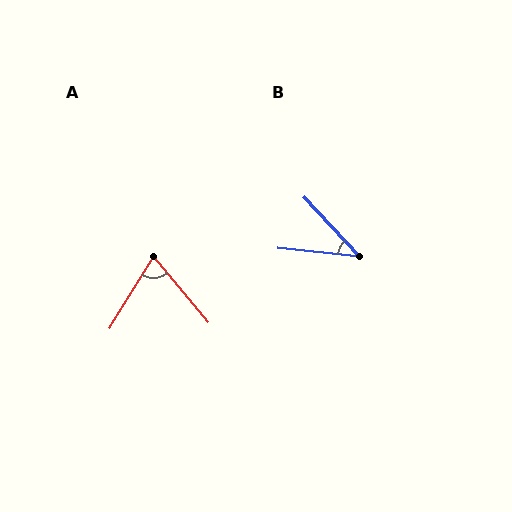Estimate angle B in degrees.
Approximately 41 degrees.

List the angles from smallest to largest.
B (41°), A (71°).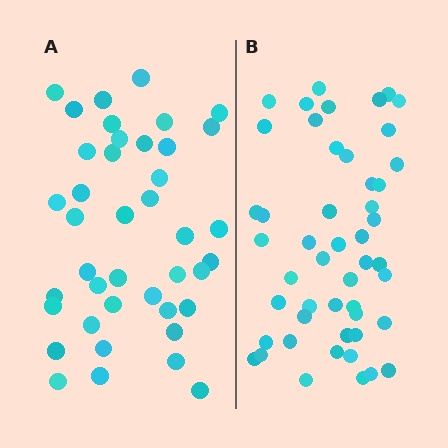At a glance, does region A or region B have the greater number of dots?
Region B (the right region) has more dots.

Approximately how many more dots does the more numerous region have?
Region B has roughly 8 or so more dots than region A.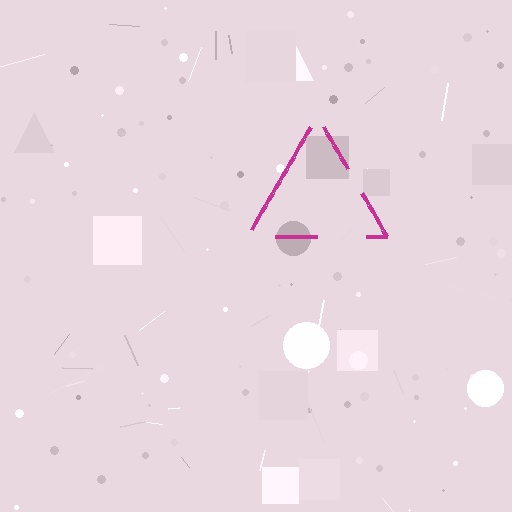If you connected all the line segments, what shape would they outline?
They would outline a triangle.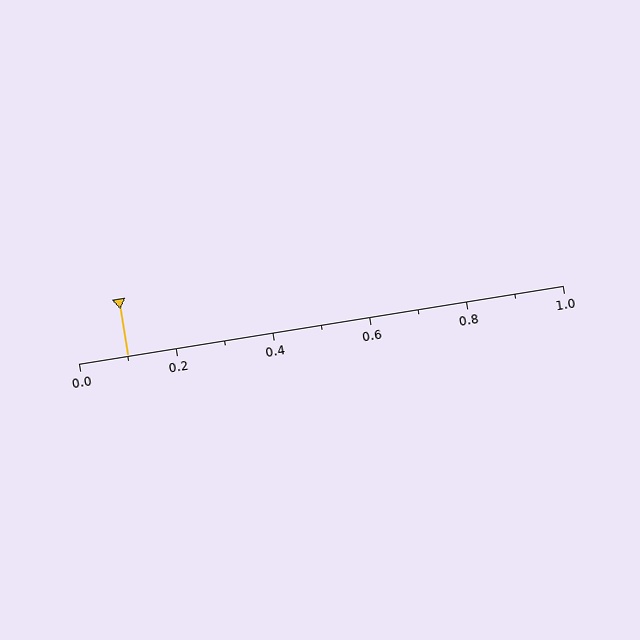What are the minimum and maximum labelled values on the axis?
The axis runs from 0.0 to 1.0.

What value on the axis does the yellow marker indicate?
The marker indicates approximately 0.1.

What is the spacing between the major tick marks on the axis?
The major ticks are spaced 0.2 apart.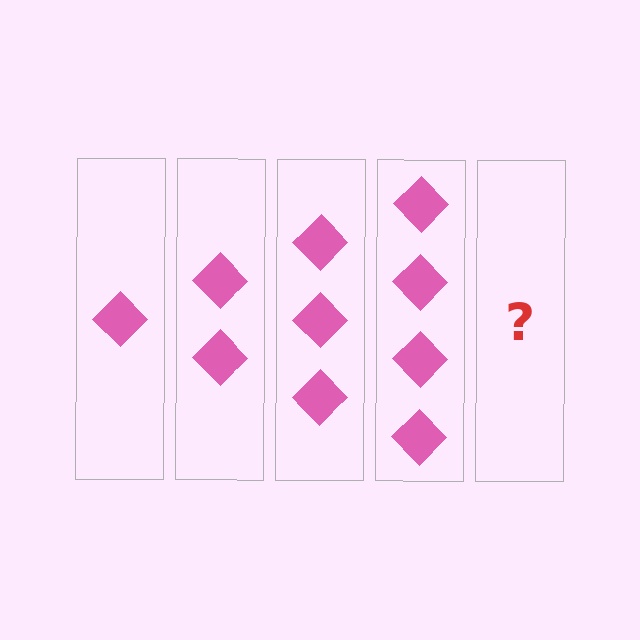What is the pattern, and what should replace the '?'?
The pattern is that each step adds one more diamond. The '?' should be 5 diamonds.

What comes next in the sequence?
The next element should be 5 diamonds.